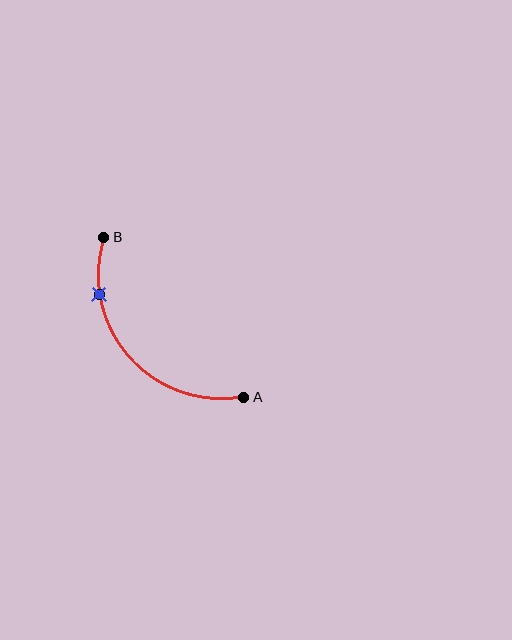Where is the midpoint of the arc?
The arc midpoint is the point on the curve farthest from the straight line joining A and B. It sits below and to the left of that line.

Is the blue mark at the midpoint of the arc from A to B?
No. The blue mark lies on the arc but is closer to endpoint B. The arc midpoint would be at the point on the curve equidistant along the arc from both A and B.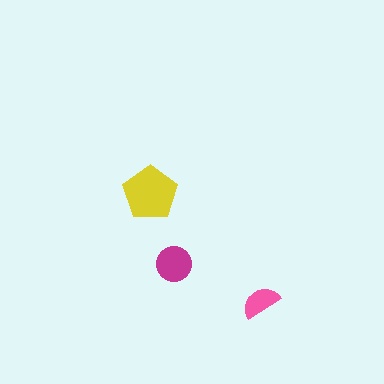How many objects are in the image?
There are 3 objects in the image.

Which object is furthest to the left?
The yellow pentagon is leftmost.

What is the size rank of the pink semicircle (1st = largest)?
3rd.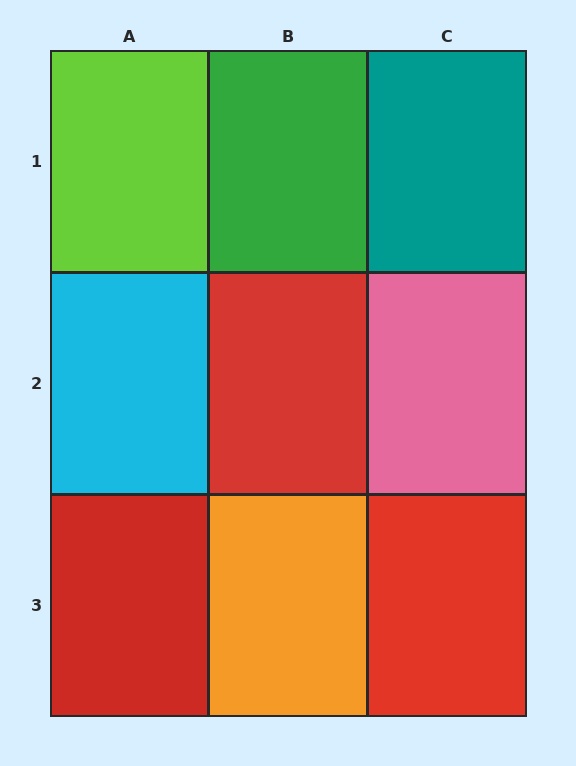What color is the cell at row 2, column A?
Cyan.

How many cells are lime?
1 cell is lime.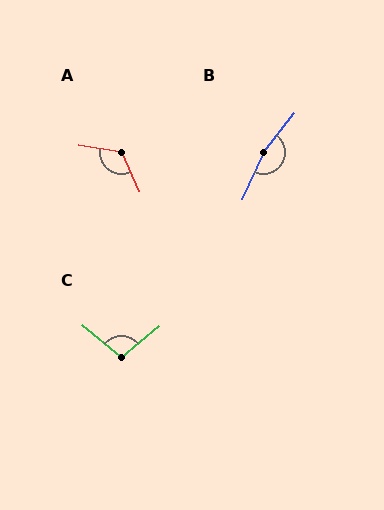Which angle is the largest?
B, at approximately 166 degrees.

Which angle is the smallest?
C, at approximately 100 degrees.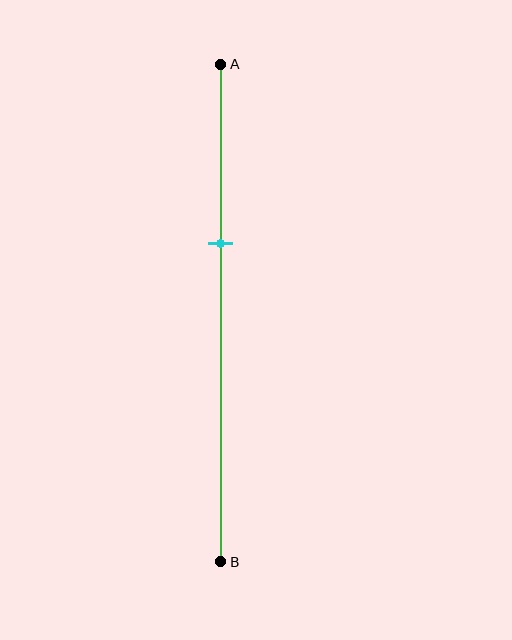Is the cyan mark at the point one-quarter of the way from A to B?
No, the mark is at about 35% from A, not at the 25% one-quarter point.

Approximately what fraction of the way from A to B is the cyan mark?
The cyan mark is approximately 35% of the way from A to B.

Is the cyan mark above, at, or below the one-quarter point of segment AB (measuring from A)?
The cyan mark is below the one-quarter point of segment AB.